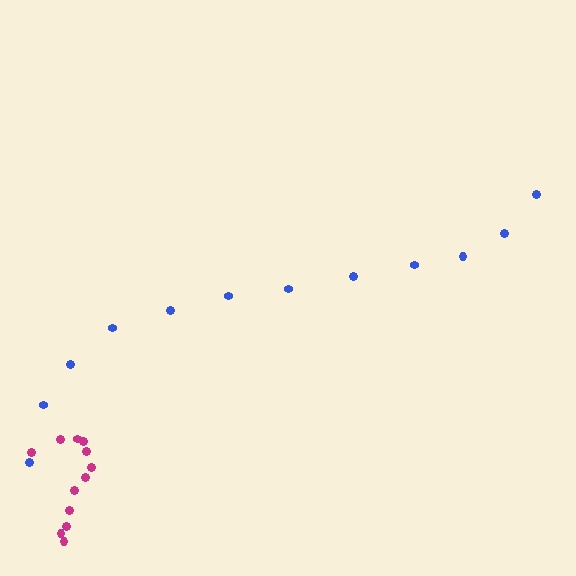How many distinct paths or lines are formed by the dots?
There are 2 distinct paths.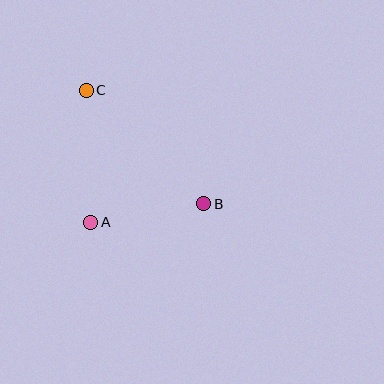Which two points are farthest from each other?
Points B and C are farthest from each other.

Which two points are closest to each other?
Points A and B are closest to each other.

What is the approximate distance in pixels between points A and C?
The distance between A and C is approximately 132 pixels.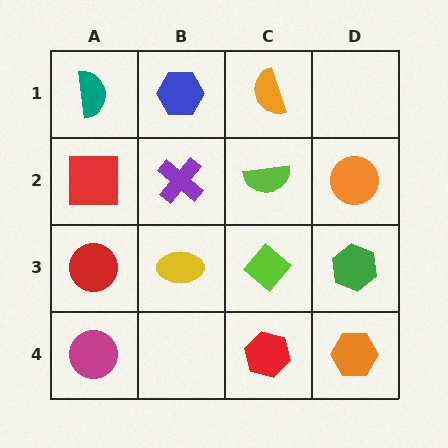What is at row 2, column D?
An orange circle.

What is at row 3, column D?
A green hexagon.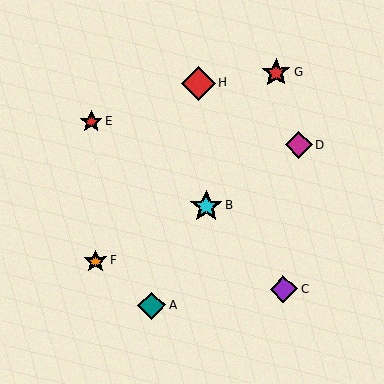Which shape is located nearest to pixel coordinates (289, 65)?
The red star (labeled G) at (276, 72) is nearest to that location.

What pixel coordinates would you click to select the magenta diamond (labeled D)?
Click at (299, 145) to select the magenta diamond D.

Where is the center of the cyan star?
The center of the cyan star is at (206, 206).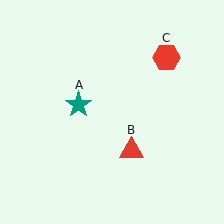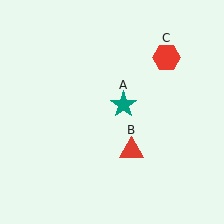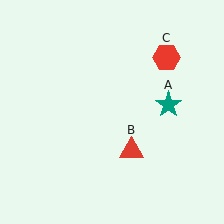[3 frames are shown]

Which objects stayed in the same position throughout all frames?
Red triangle (object B) and red hexagon (object C) remained stationary.